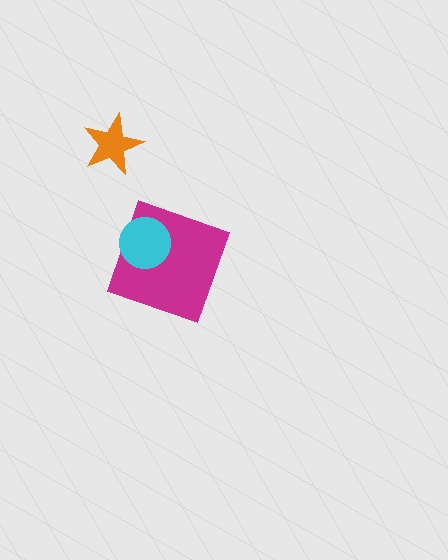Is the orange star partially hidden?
No, no other shape covers it.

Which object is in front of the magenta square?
The cyan circle is in front of the magenta square.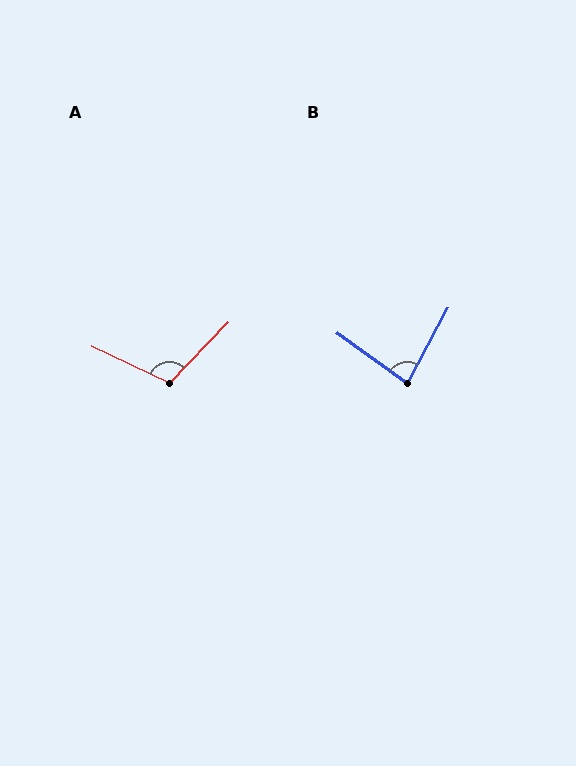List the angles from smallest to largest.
B (83°), A (109°).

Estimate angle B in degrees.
Approximately 83 degrees.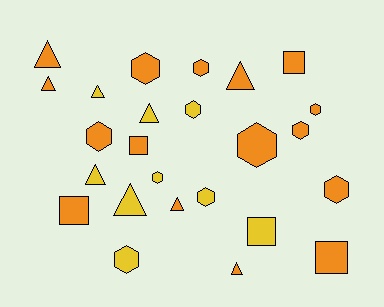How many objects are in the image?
There are 25 objects.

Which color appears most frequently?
Orange, with 16 objects.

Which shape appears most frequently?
Hexagon, with 11 objects.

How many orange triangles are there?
There are 5 orange triangles.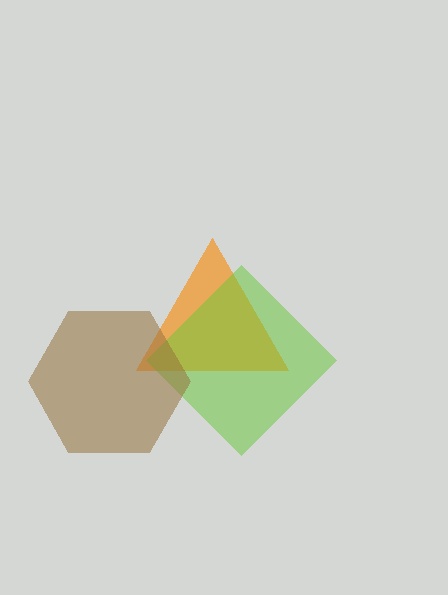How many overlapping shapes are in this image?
There are 3 overlapping shapes in the image.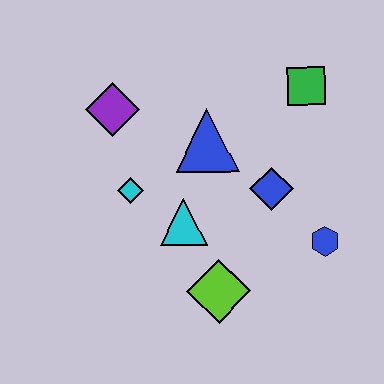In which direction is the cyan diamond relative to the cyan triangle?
The cyan diamond is to the left of the cyan triangle.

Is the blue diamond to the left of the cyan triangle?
No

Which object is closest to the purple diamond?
The cyan diamond is closest to the purple diamond.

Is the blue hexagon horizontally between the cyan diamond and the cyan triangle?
No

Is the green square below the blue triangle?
No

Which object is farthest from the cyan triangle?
The green square is farthest from the cyan triangle.